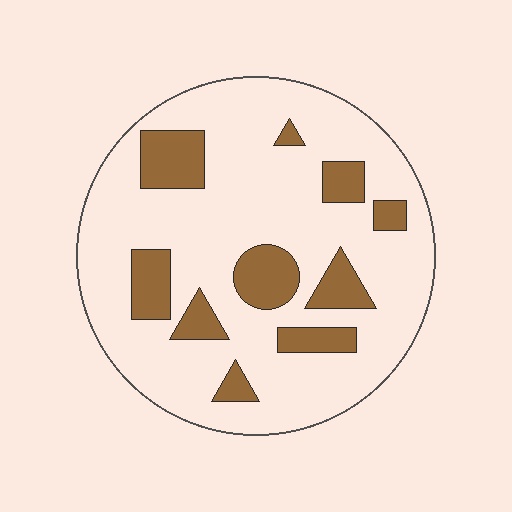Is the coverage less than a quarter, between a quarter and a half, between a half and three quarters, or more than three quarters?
Less than a quarter.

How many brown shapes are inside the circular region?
10.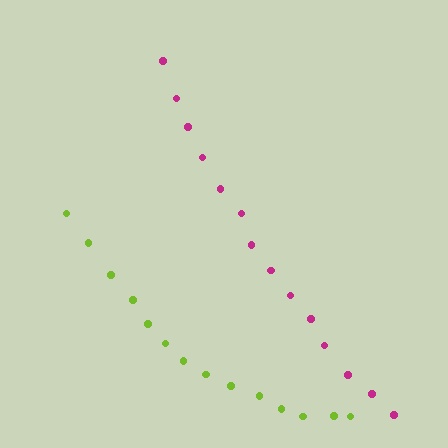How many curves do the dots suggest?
There are 2 distinct paths.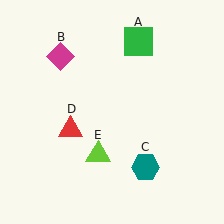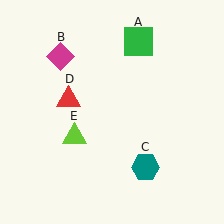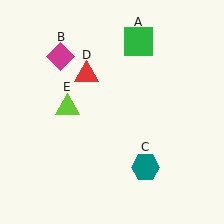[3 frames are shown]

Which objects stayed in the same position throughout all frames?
Green square (object A) and magenta diamond (object B) and teal hexagon (object C) remained stationary.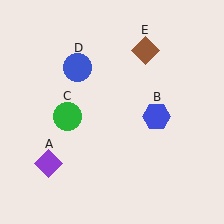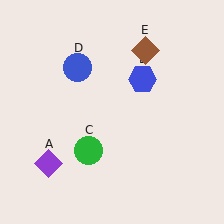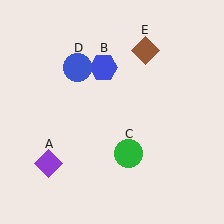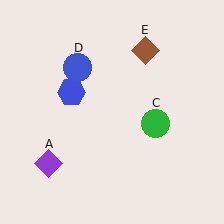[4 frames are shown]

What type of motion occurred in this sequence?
The blue hexagon (object B), green circle (object C) rotated counterclockwise around the center of the scene.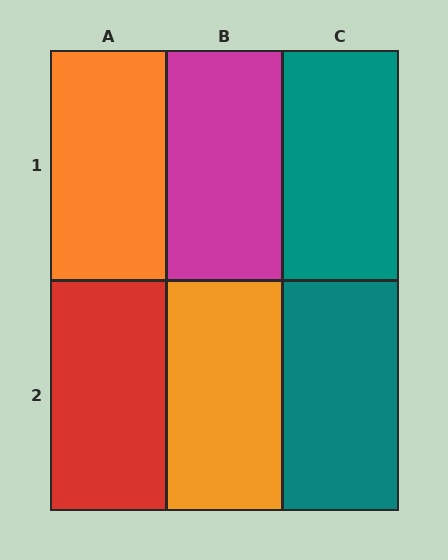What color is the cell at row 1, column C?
Teal.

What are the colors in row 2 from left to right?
Red, orange, teal.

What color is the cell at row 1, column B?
Magenta.